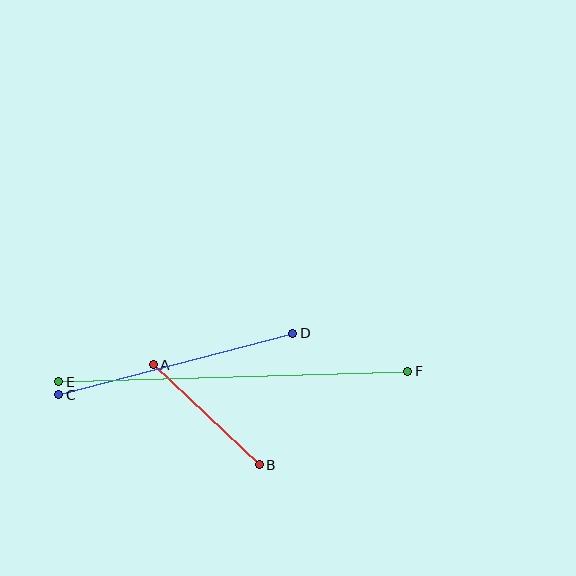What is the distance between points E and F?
The distance is approximately 349 pixels.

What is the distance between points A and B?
The distance is approximately 146 pixels.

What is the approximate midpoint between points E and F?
The midpoint is at approximately (233, 377) pixels.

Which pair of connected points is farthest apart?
Points E and F are farthest apart.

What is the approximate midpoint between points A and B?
The midpoint is at approximately (206, 415) pixels.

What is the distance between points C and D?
The distance is approximately 242 pixels.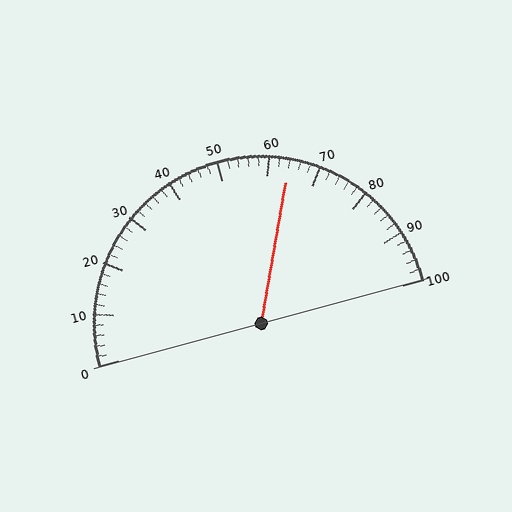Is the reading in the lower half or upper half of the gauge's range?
The reading is in the upper half of the range (0 to 100).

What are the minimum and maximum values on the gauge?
The gauge ranges from 0 to 100.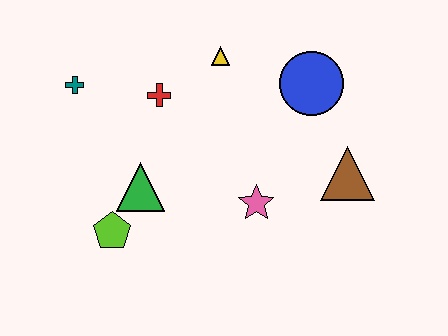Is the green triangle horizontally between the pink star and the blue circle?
No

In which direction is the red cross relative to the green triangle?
The red cross is above the green triangle.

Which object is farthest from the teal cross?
The brown triangle is farthest from the teal cross.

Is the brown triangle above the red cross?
No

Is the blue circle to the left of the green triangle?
No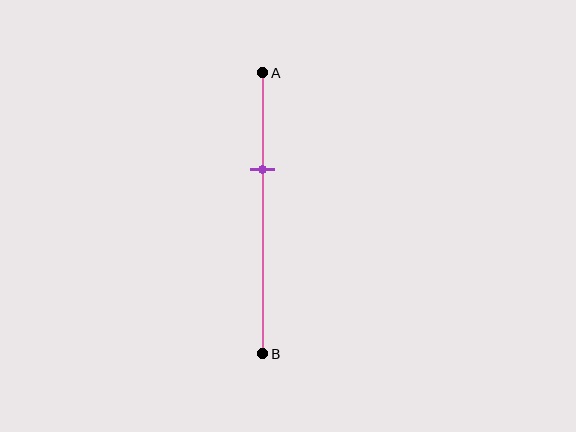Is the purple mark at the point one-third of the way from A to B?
Yes, the mark is approximately at the one-third point.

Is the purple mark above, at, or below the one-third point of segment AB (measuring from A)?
The purple mark is approximately at the one-third point of segment AB.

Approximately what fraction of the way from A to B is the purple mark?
The purple mark is approximately 35% of the way from A to B.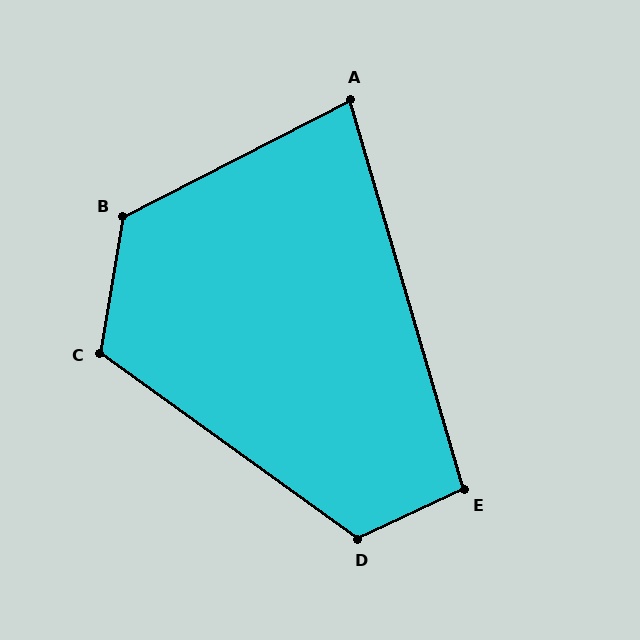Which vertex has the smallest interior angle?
A, at approximately 79 degrees.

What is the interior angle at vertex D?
Approximately 119 degrees (obtuse).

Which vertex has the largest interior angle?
B, at approximately 127 degrees.